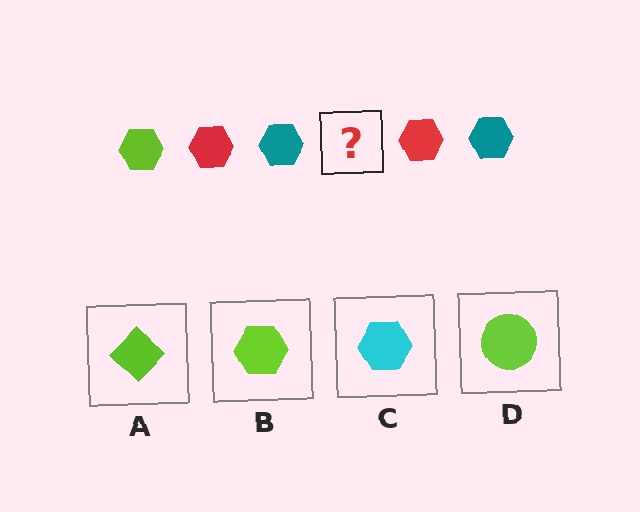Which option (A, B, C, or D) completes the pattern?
B.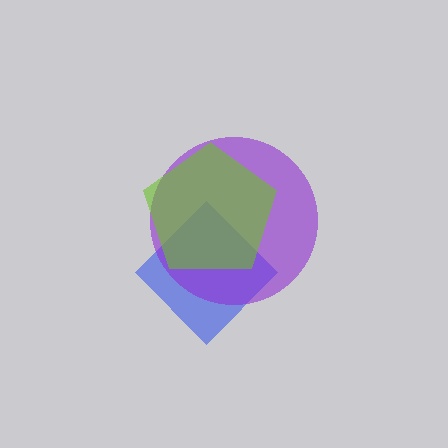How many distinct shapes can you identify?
There are 3 distinct shapes: a blue diamond, a purple circle, a lime pentagon.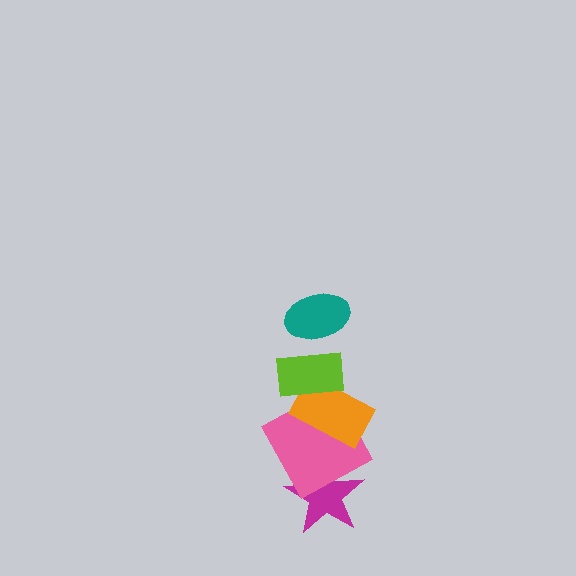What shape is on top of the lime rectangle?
The teal ellipse is on top of the lime rectangle.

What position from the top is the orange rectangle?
The orange rectangle is 3rd from the top.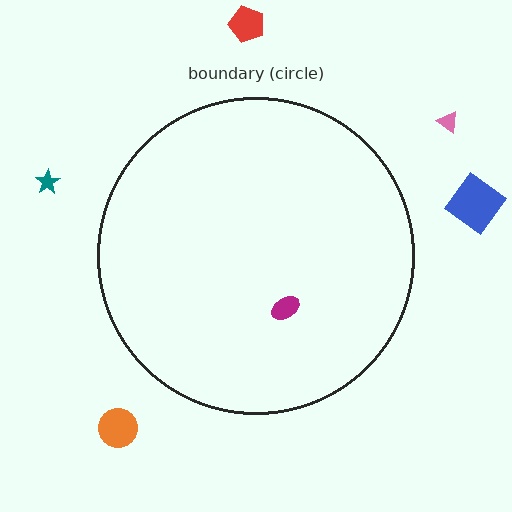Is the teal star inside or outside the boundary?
Outside.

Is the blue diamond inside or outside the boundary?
Outside.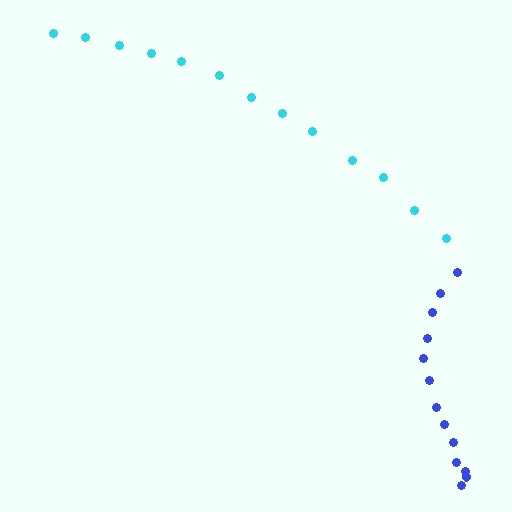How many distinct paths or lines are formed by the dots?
There are 2 distinct paths.